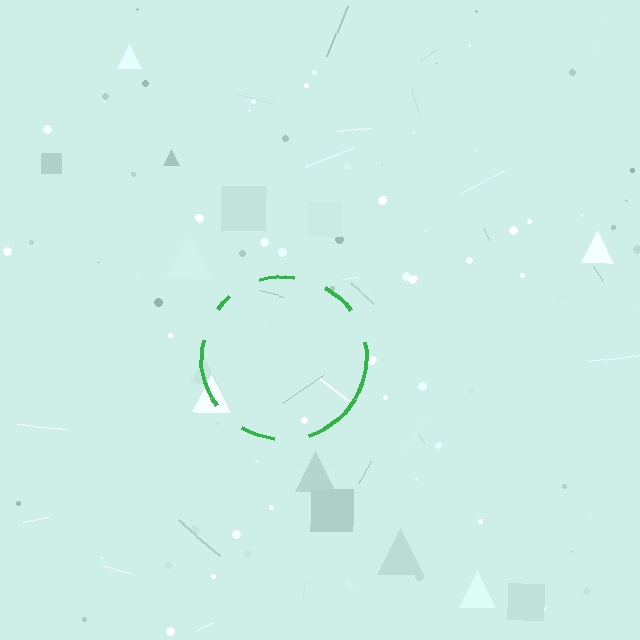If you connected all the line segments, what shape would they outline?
They would outline a circle.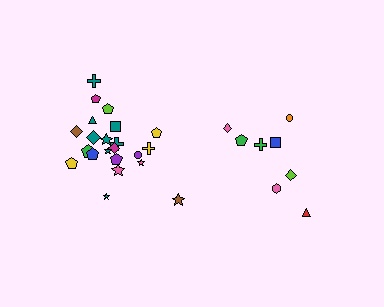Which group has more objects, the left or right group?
The left group.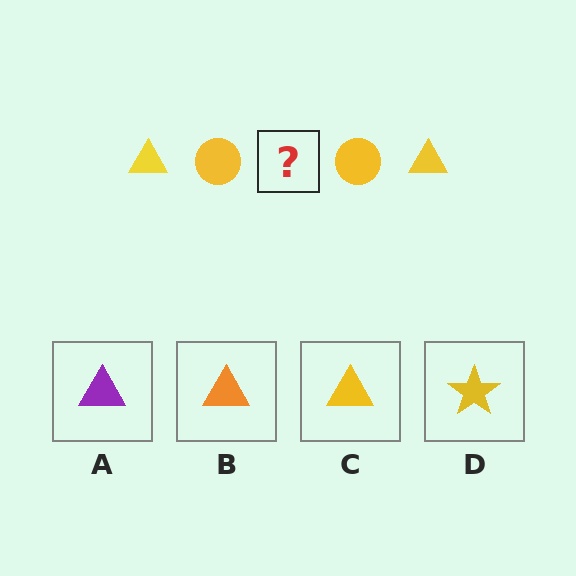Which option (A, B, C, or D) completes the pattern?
C.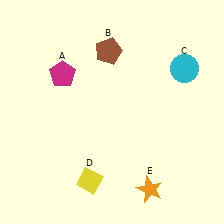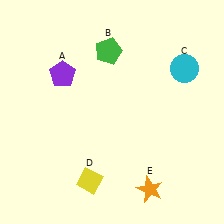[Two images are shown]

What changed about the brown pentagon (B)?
In Image 1, B is brown. In Image 2, it changed to green.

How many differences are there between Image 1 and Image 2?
There are 2 differences between the two images.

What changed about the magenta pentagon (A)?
In Image 1, A is magenta. In Image 2, it changed to purple.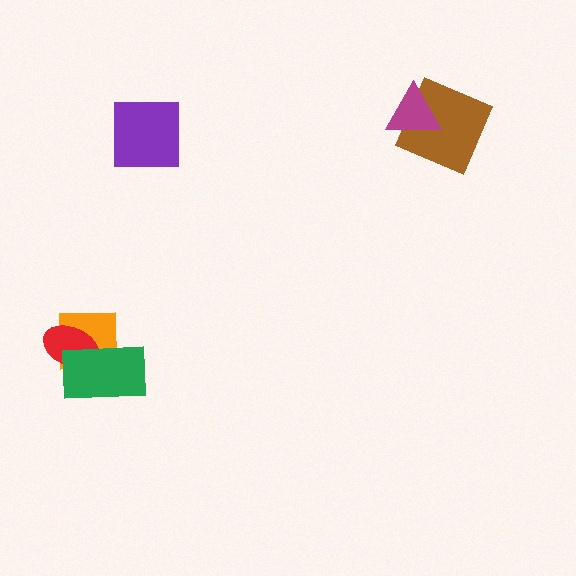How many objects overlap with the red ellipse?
2 objects overlap with the red ellipse.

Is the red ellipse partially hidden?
Yes, it is partially covered by another shape.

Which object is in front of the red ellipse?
The green rectangle is in front of the red ellipse.